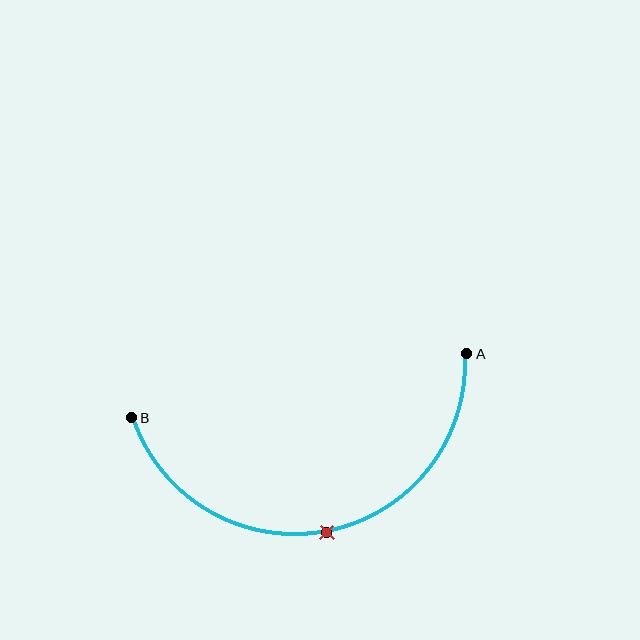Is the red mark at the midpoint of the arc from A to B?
Yes. The red mark lies on the arc at equal arc-length from both A and B — it is the arc midpoint.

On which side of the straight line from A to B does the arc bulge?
The arc bulges below the straight line connecting A and B.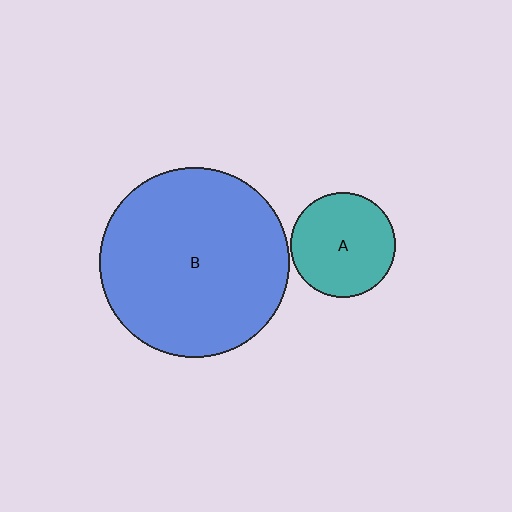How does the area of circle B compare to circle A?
Approximately 3.2 times.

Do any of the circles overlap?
No, none of the circles overlap.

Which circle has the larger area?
Circle B (blue).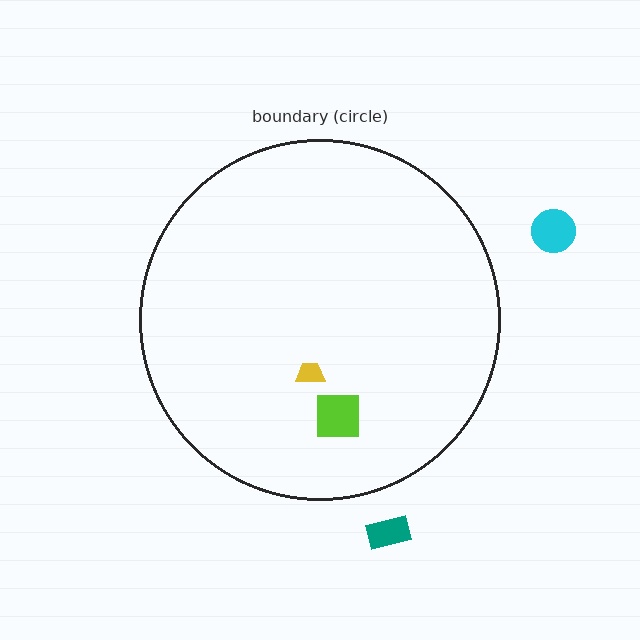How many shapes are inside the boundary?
2 inside, 2 outside.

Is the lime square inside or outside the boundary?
Inside.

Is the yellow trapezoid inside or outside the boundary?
Inside.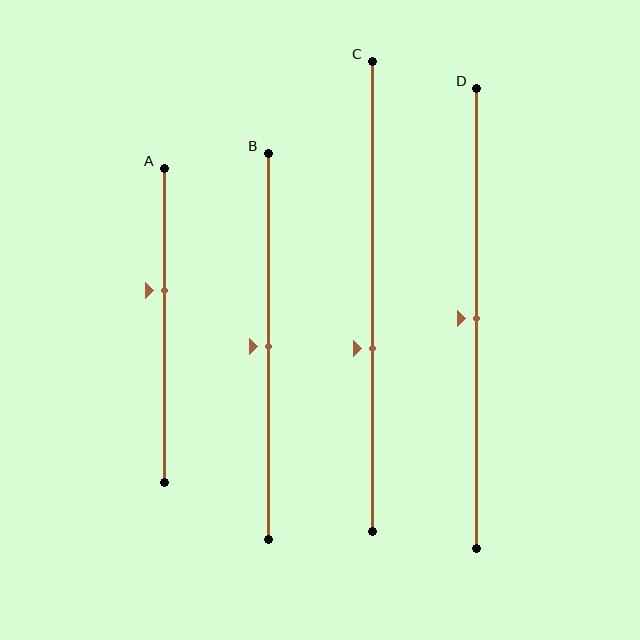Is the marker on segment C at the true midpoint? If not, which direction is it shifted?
No, the marker on segment C is shifted downward by about 11% of the segment length.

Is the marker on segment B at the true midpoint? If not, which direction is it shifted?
Yes, the marker on segment B is at the true midpoint.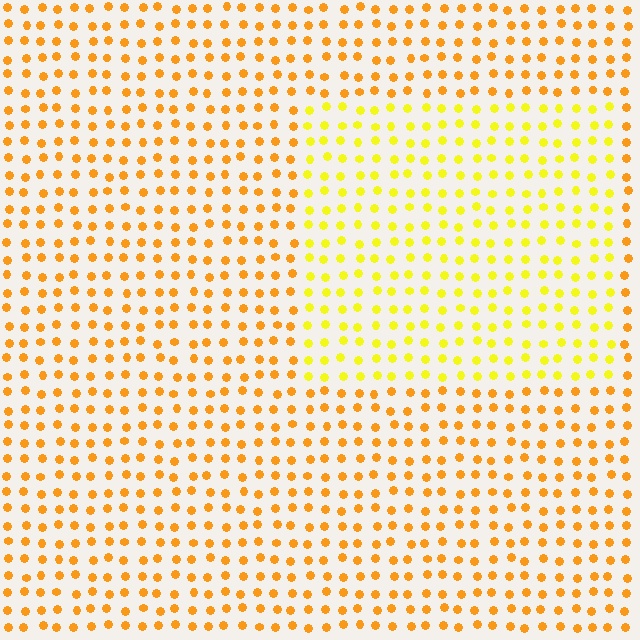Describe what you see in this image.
The image is filled with small orange elements in a uniform arrangement. A rectangle-shaped region is visible where the elements are tinted to a slightly different hue, forming a subtle color boundary.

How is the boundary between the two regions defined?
The boundary is defined purely by a slight shift in hue (about 28 degrees). Spacing, size, and orientation are identical on both sides.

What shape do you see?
I see a rectangle.